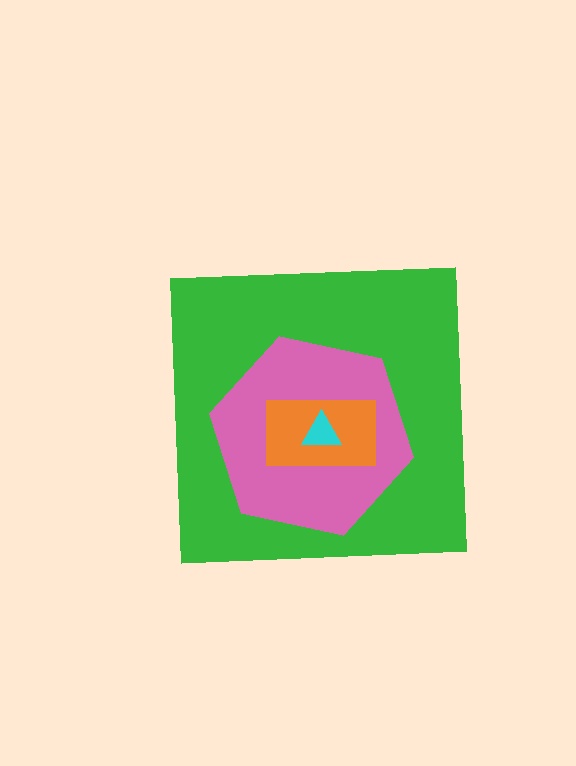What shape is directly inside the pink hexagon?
The orange rectangle.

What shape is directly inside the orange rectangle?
The cyan triangle.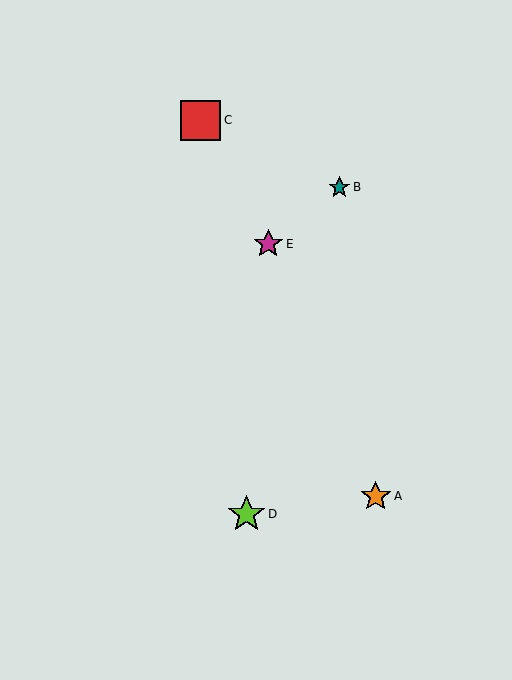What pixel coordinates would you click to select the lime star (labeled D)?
Click at (246, 514) to select the lime star D.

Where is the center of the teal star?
The center of the teal star is at (339, 187).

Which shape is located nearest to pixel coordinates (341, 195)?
The teal star (labeled B) at (339, 187) is nearest to that location.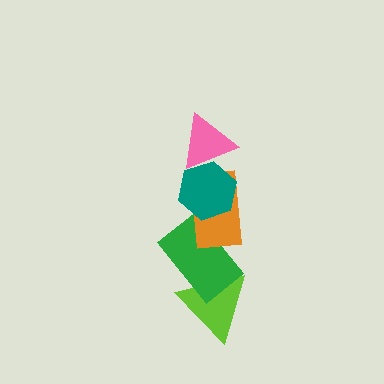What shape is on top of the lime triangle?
The green rectangle is on top of the lime triangle.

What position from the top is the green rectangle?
The green rectangle is 4th from the top.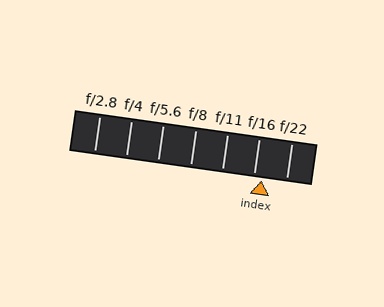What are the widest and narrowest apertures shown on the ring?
The widest aperture shown is f/2.8 and the narrowest is f/22.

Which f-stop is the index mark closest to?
The index mark is closest to f/16.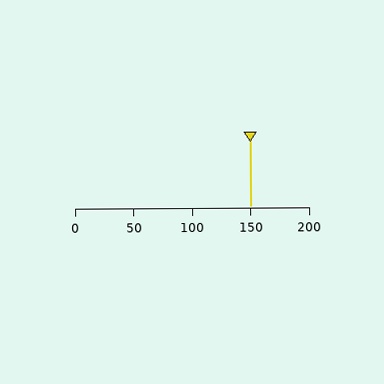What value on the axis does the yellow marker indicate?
The marker indicates approximately 150.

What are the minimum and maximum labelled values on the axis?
The axis runs from 0 to 200.